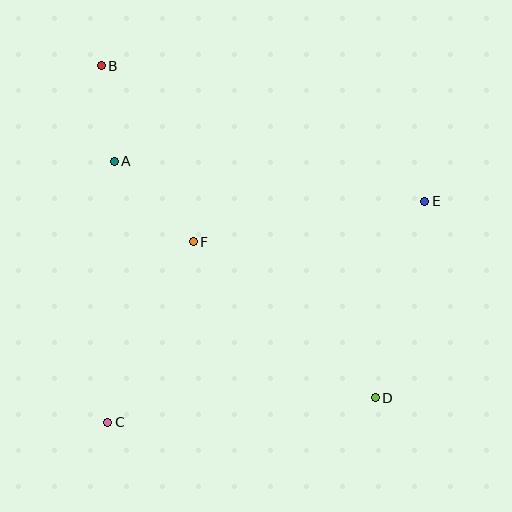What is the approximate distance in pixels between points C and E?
The distance between C and E is approximately 386 pixels.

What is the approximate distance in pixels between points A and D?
The distance between A and D is approximately 353 pixels.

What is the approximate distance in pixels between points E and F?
The distance between E and F is approximately 235 pixels.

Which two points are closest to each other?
Points A and B are closest to each other.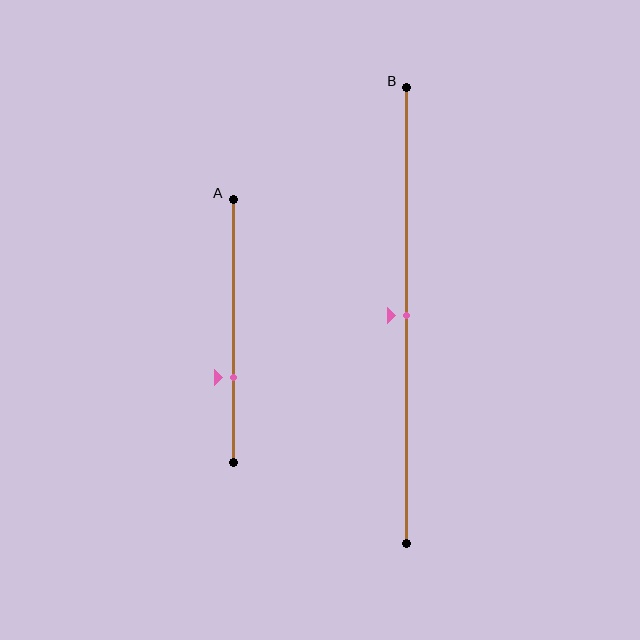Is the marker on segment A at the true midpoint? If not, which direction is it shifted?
No, the marker on segment A is shifted downward by about 18% of the segment length.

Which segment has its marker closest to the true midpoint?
Segment B has its marker closest to the true midpoint.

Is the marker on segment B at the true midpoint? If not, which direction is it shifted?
Yes, the marker on segment B is at the true midpoint.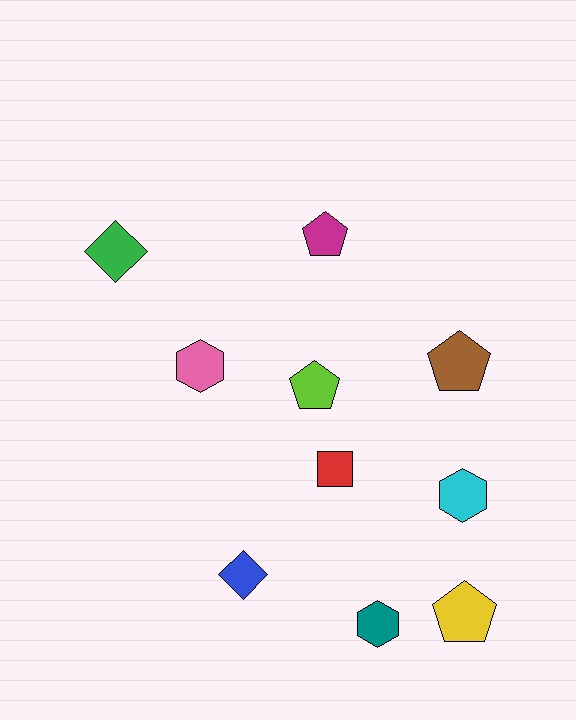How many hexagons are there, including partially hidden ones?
There are 3 hexagons.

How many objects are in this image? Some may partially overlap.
There are 10 objects.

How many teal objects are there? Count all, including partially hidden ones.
There is 1 teal object.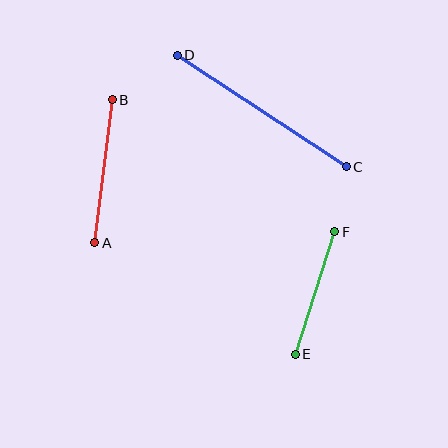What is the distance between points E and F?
The distance is approximately 128 pixels.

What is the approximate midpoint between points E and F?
The midpoint is at approximately (315, 293) pixels.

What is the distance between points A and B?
The distance is approximately 144 pixels.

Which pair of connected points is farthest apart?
Points C and D are farthest apart.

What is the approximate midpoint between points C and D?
The midpoint is at approximately (262, 111) pixels.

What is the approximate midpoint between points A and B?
The midpoint is at approximately (104, 171) pixels.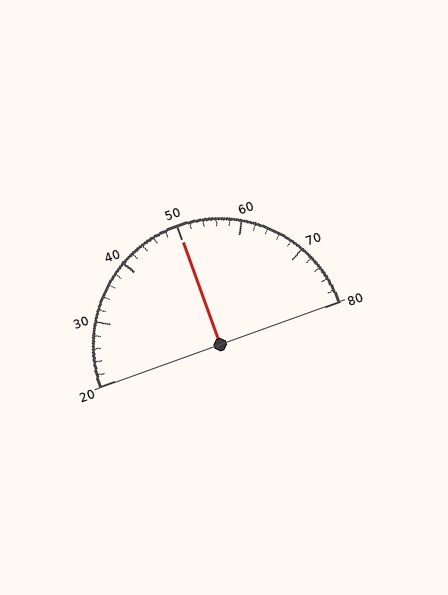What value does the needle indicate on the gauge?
The needle indicates approximately 50.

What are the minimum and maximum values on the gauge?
The gauge ranges from 20 to 80.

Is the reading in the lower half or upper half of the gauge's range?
The reading is in the upper half of the range (20 to 80).